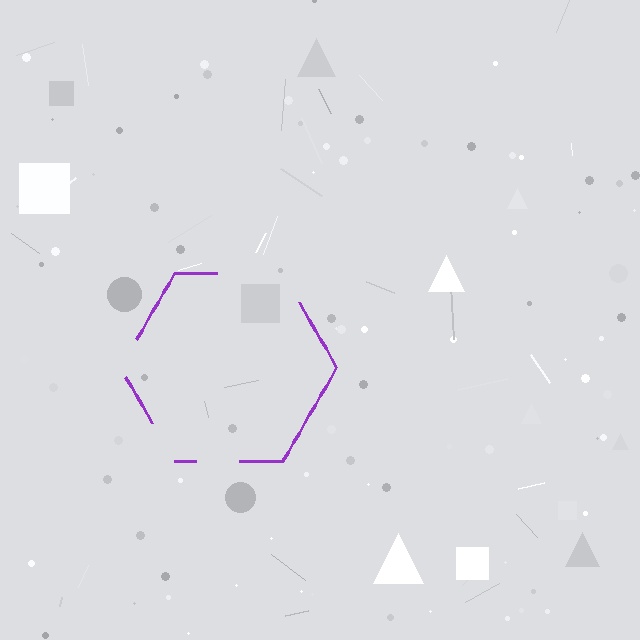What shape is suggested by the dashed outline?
The dashed outline suggests a hexagon.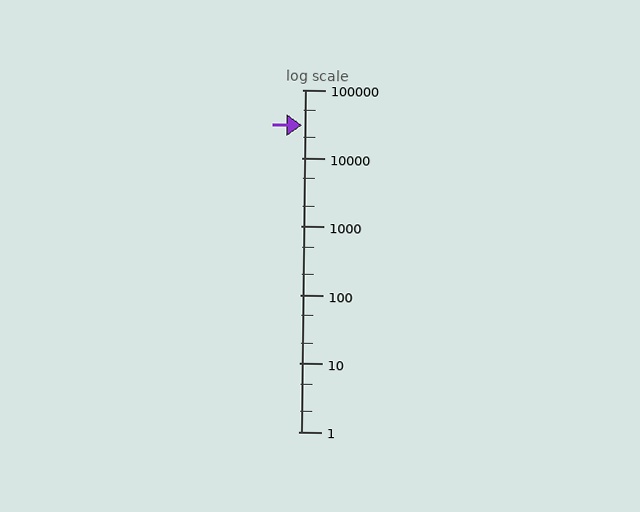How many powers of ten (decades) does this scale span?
The scale spans 5 decades, from 1 to 100000.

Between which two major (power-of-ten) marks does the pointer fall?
The pointer is between 10000 and 100000.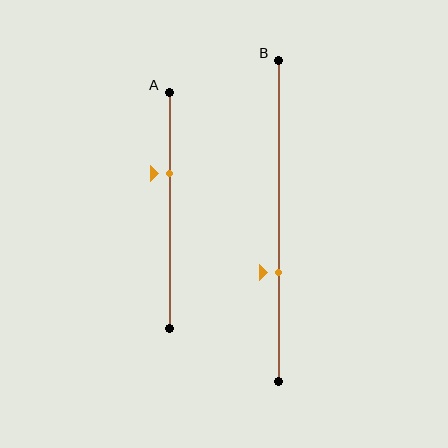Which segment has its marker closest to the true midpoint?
Segment A has its marker closest to the true midpoint.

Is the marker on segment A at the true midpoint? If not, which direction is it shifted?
No, the marker on segment A is shifted upward by about 15% of the segment length.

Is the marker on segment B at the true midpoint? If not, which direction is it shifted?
No, the marker on segment B is shifted downward by about 16% of the segment length.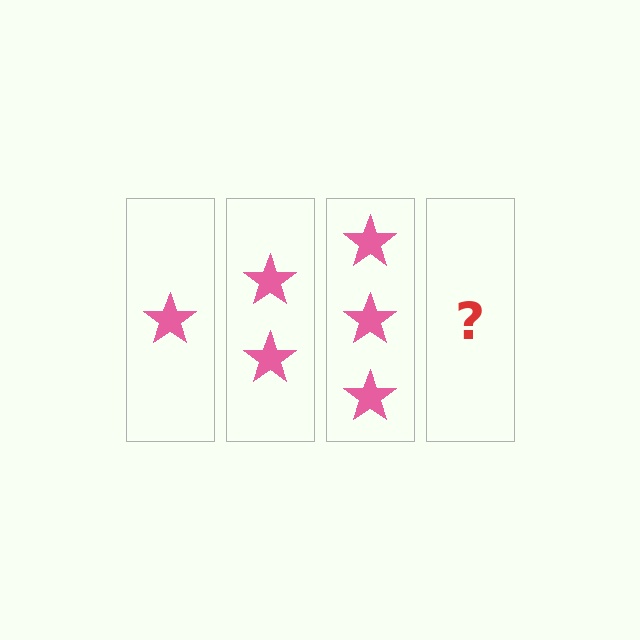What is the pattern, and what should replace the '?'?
The pattern is that each step adds one more star. The '?' should be 4 stars.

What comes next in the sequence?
The next element should be 4 stars.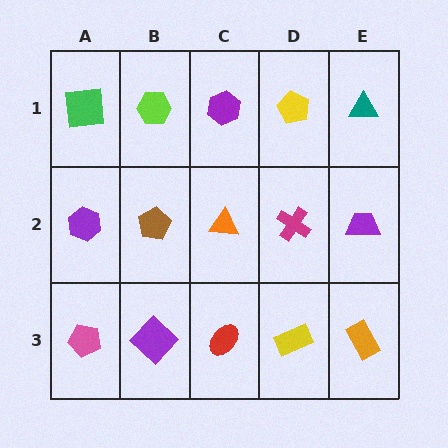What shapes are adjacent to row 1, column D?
A magenta cross (row 2, column D), a purple hexagon (row 1, column C), a teal triangle (row 1, column E).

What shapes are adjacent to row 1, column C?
An orange triangle (row 2, column C), a lime hexagon (row 1, column B), a yellow pentagon (row 1, column D).